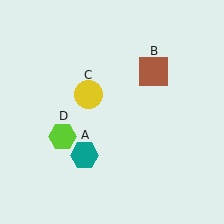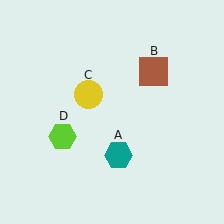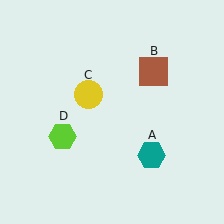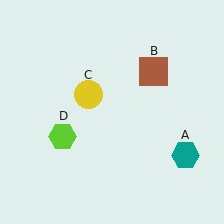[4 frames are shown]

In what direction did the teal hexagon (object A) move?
The teal hexagon (object A) moved right.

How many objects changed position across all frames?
1 object changed position: teal hexagon (object A).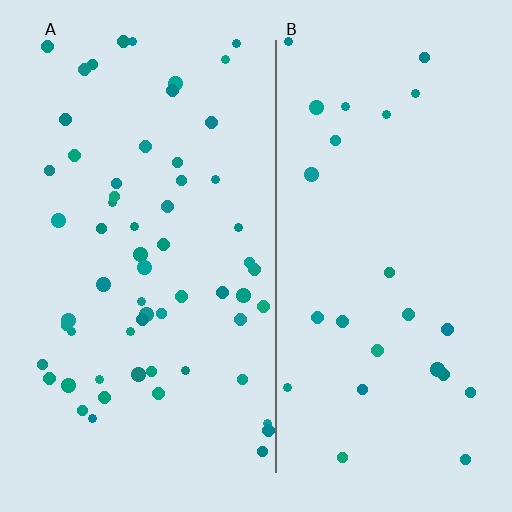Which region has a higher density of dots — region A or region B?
A (the left).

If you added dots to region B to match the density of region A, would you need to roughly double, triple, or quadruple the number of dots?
Approximately double.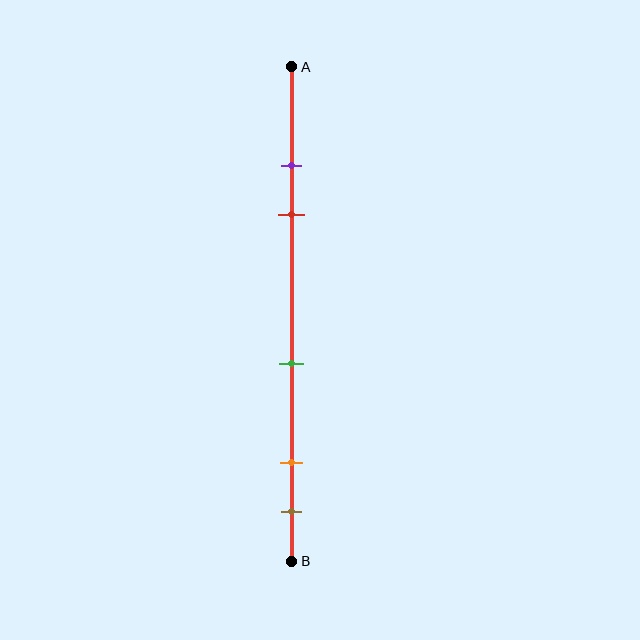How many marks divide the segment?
There are 5 marks dividing the segment.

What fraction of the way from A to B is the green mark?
The green mark is approximately 60% (0.6) of the way from A to B.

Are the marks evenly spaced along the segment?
No, the marks are not evenly spaced.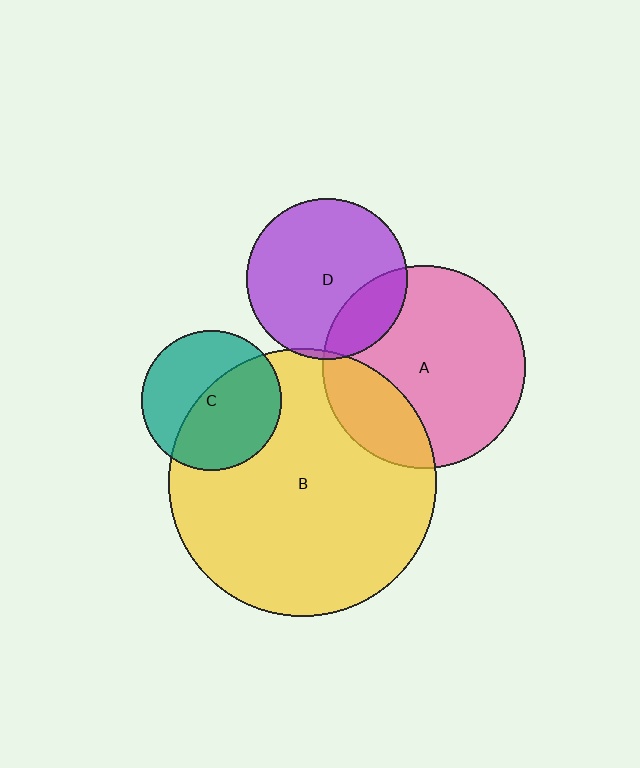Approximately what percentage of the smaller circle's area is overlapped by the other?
Approximately 5%.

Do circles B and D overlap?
Yes.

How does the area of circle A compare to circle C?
Approximately 2.1 times.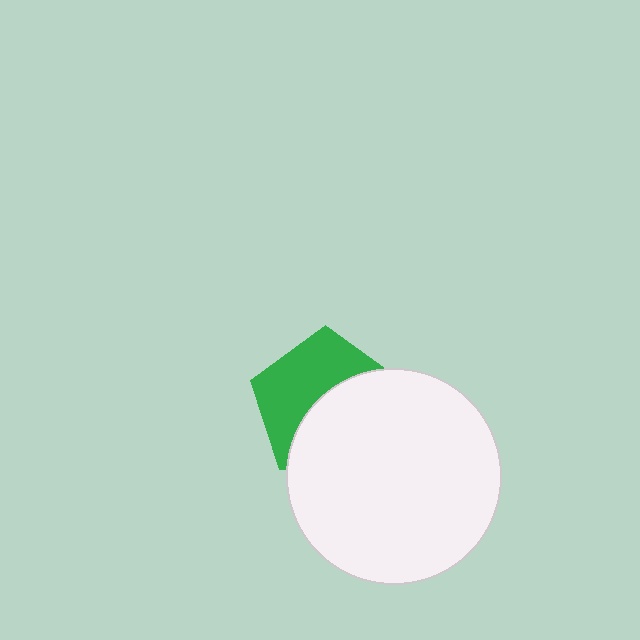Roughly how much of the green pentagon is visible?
About half of it is visible (roughly 48%).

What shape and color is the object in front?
The object in front is a white circle.